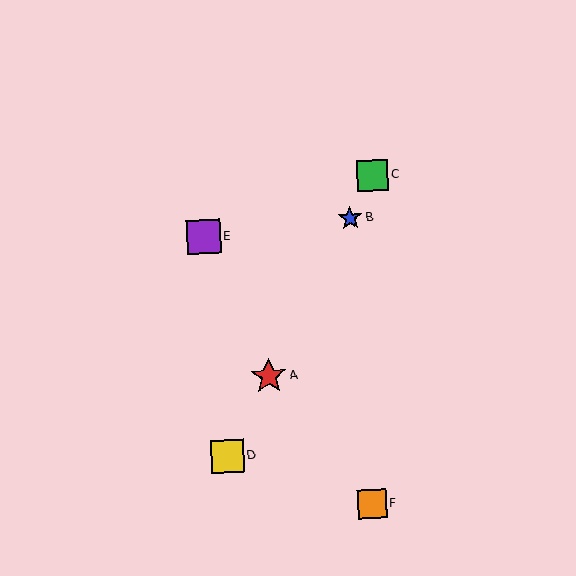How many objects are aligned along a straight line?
4 objects (A, B, C, D) are aligned along a straight line.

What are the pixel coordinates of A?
Object A is at (269, 377).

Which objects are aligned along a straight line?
Objects A, B, C, D are aligned along a straight line.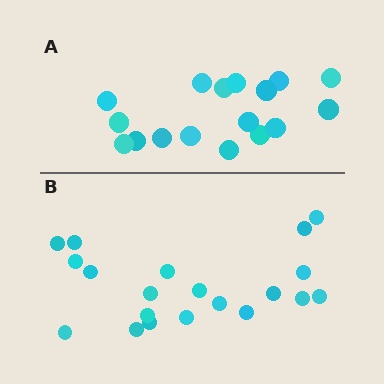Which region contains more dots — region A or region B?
Region B (the bottom region) has more dots.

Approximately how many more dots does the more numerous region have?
Region B has just a few more — roughly 2 or 3 more dots than region A.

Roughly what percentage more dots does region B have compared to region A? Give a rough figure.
About 20% more.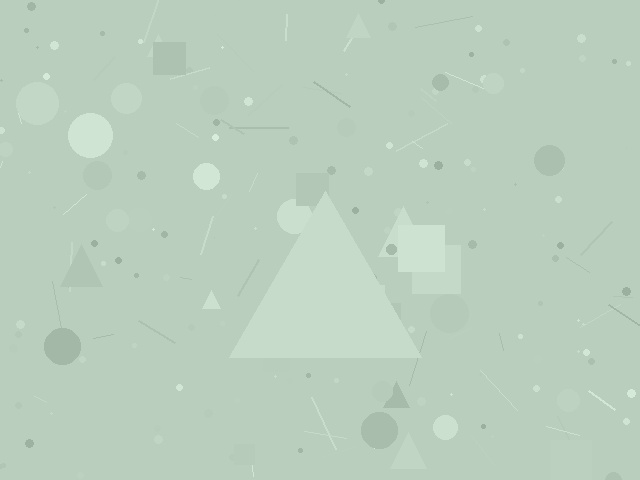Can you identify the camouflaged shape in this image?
The camouflaged shape is a triangle.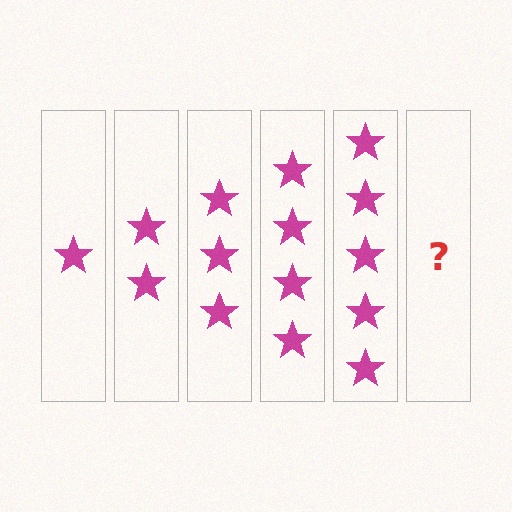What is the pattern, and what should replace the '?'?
The pattern is that each step adds one more star. The '?' should be 6 stars.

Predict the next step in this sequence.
The next step is 6 stars.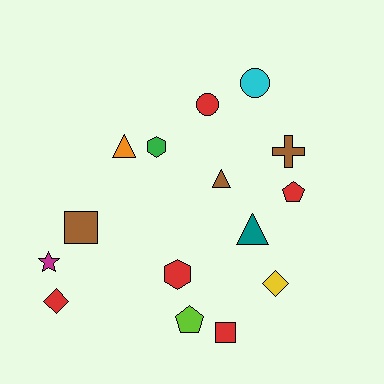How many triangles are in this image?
There are 3 triangles.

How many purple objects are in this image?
There are no purple objects.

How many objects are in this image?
There are 15 objects.